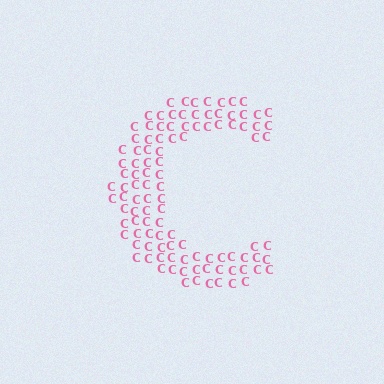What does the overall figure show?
The overall figure shows the letter C.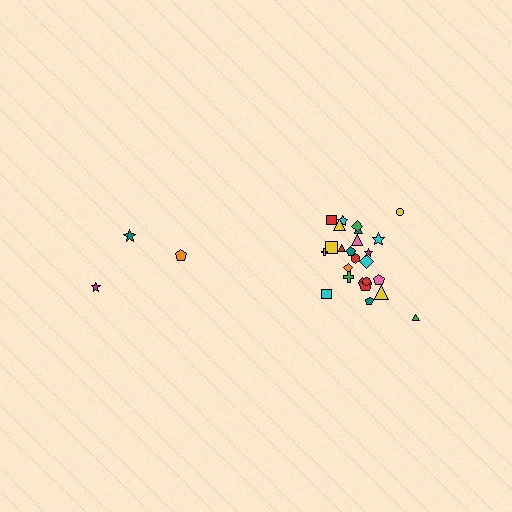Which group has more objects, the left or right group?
The right group.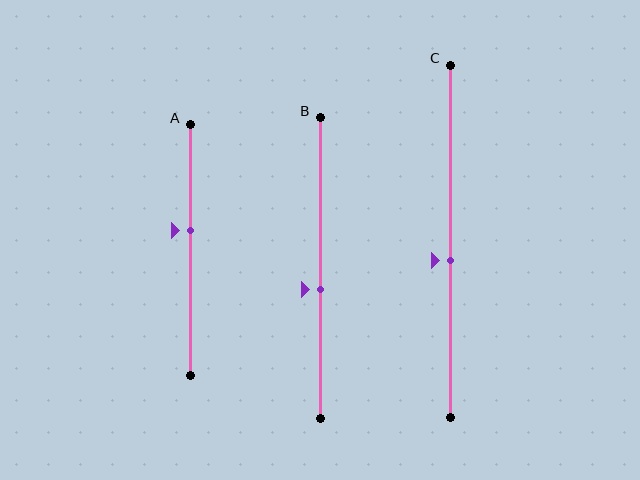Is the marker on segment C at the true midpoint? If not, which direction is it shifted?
No, the marker on segment C is shifted downward by about 5% of the segment length.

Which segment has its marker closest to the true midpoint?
Segment C has its marker closest to the true midpoint.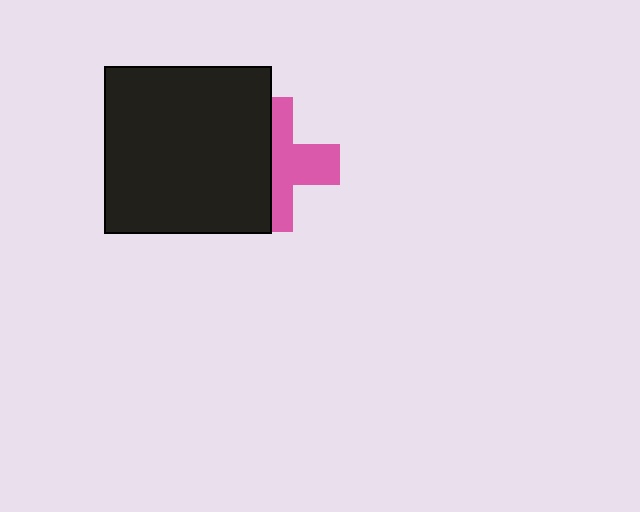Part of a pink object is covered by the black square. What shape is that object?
It is a cross.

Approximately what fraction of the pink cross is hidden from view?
Roughly 49% of the pink cross is hidden behind the black square.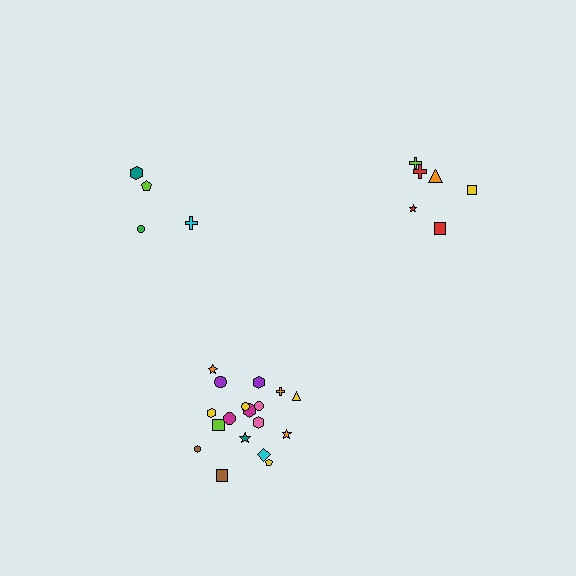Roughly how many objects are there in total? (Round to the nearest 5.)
Roughly 30 objects in total.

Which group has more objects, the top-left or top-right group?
The top-right group.